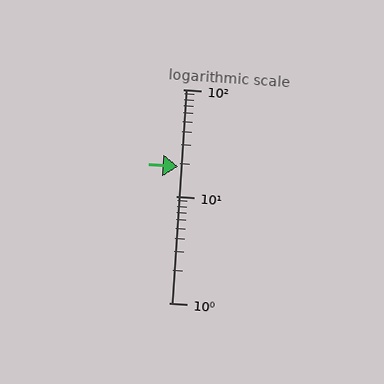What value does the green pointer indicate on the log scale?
The pointer indicates approximately 19.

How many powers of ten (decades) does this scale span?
The scale spans 2 decades, from 1 to 100.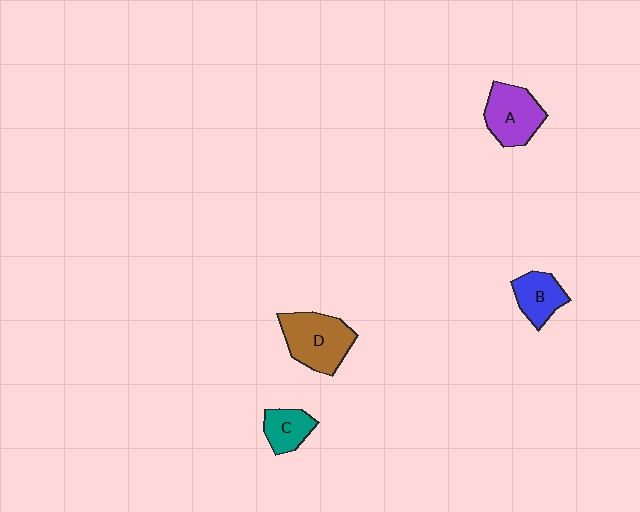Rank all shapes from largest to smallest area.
From largest to smallest: D (brown), A (purple), B (blue), C (teal).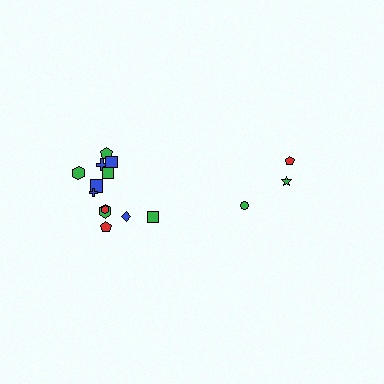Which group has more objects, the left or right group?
The left group.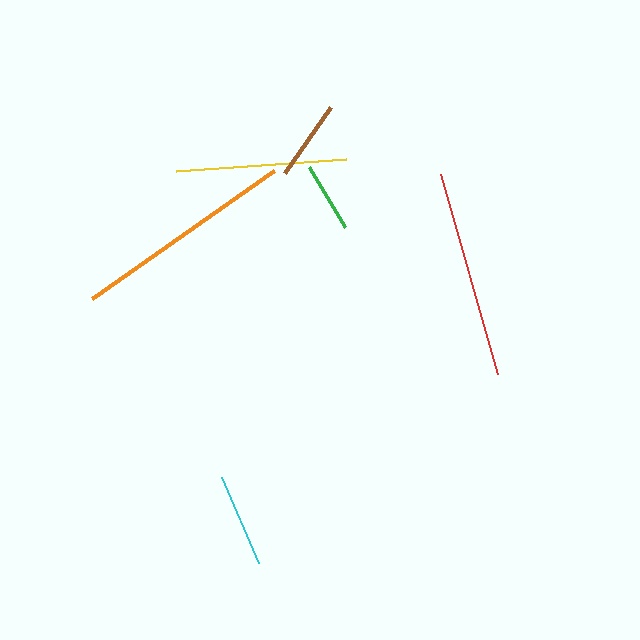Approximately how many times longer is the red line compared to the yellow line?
The red line is approximately 1.2 times the length of the yellow line.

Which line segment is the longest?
The orange line is the longest at approximately 223 pixels.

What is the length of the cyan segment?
The cyan segment is approximately 94 pixels long.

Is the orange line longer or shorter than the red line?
The orange line is longer than the red line.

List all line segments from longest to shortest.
From longest to shortest: orange, red, yellow, cyan, brown, green.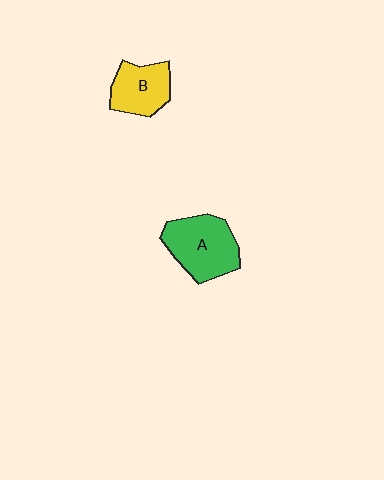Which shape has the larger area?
Shape A (green).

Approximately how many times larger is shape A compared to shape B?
Approximately 1.4 times.